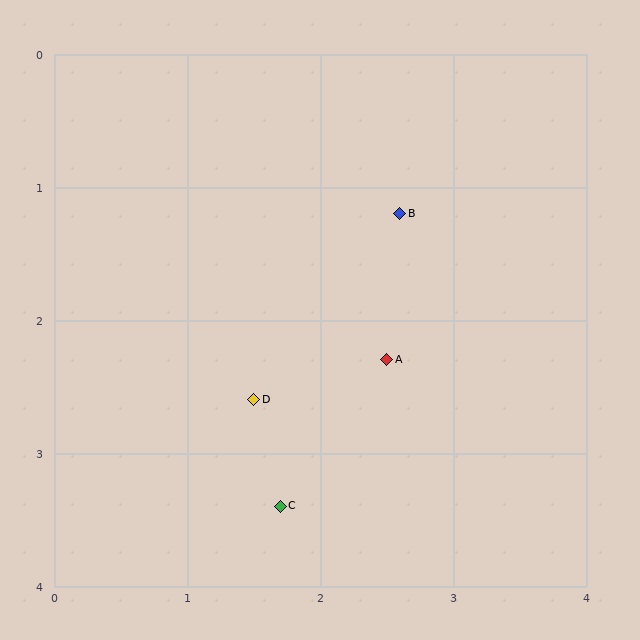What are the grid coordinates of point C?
Point C is at approximately (1.7, 3.4).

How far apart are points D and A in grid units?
Points D and A are about 1.0 grid units apart.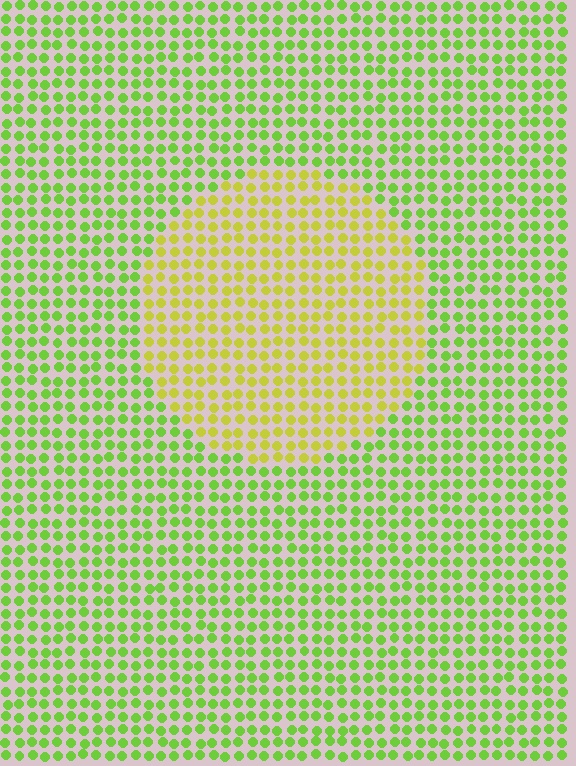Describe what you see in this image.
The image is filled with small lime elements in a uniform arrangement. A circle-shaped region is visible where the elements are tinted to a slightly different hue, forming a subtle color boundary.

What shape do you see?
I see a circle.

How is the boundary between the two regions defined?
The boundary is defined purely by a slight shift in hue (about 35 degrees). Spacing, size, and orientation are identical on both sides.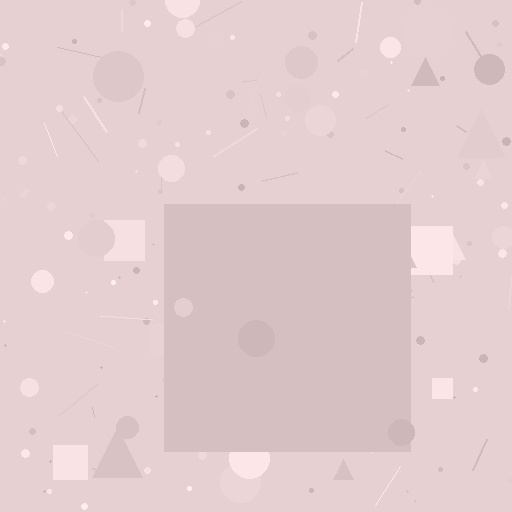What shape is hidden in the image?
A square is hidden in the image.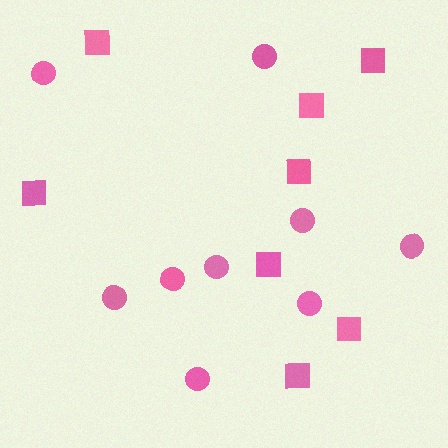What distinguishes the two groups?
There are 2 groups: one group of squares (8) and one group of circles (9).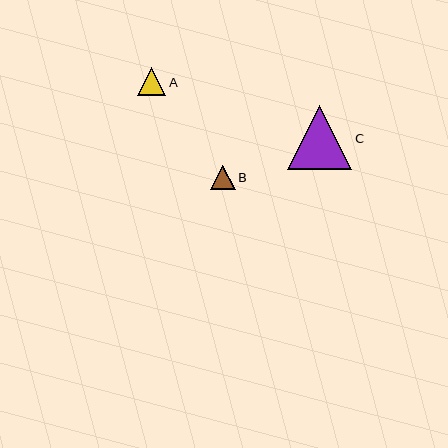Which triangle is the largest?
Triangle C is the largest with a size of approximately 64 pixels.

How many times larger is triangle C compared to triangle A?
Triangle C is approximately 2.3 times the size of triangle A.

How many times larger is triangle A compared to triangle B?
Triangle A is approximately 1.1 times the size of triangle B.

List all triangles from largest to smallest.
From largest to smallest: C, A, B.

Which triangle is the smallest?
Triangle B is the smallest with a size of approximately 25 pixels.